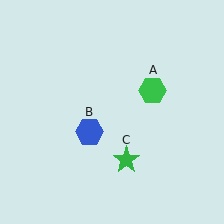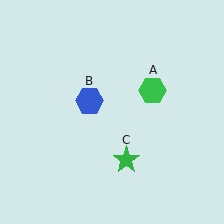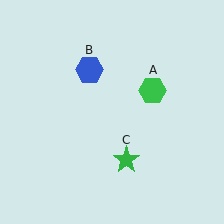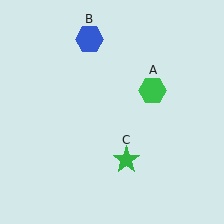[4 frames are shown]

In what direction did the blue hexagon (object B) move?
The blue hexagon (object B) moved up.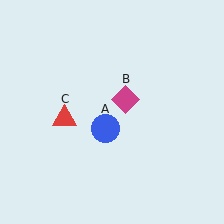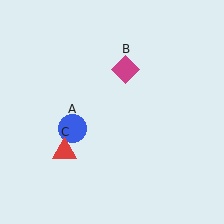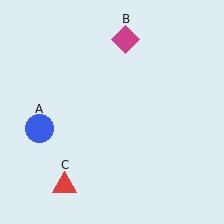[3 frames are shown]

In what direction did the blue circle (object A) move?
The blue circle (object A) moved left.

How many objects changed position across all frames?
3 objects changed position: blue circle (object A), magenta diamond (object B), red triangle (object C).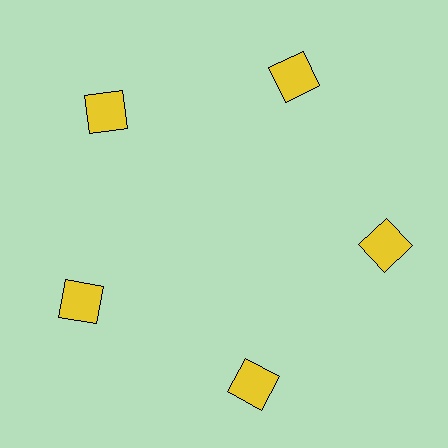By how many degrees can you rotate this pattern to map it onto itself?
The pattern maps onto itself every 72 degrees of rotation.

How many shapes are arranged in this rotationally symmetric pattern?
There are 5 shapes, arranged in 5 groups of 1.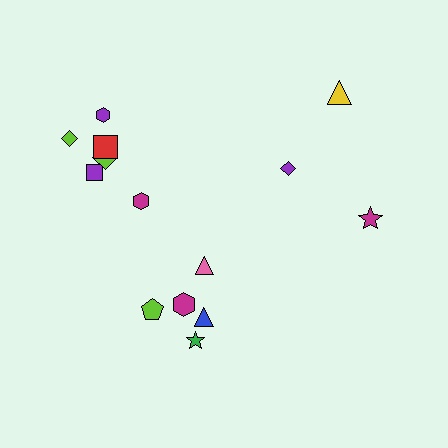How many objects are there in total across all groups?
There are 14 objects.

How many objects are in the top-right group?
There are 3 objects.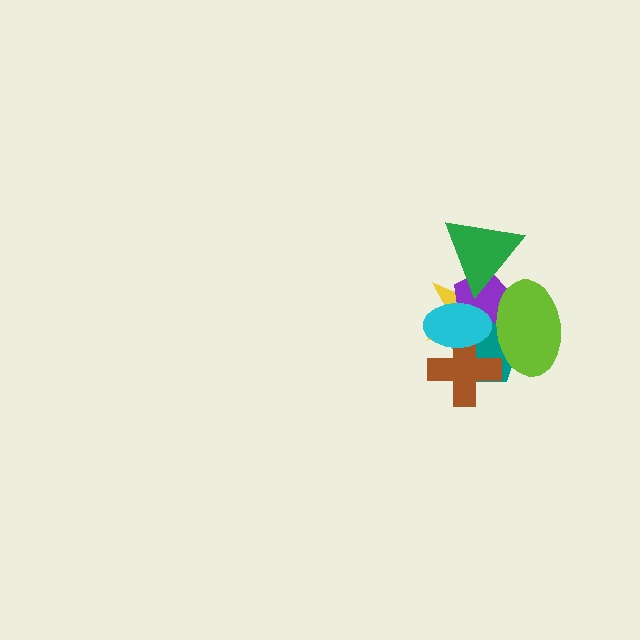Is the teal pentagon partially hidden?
Yes, it is partially covered by another shape.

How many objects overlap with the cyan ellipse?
5 objects overlap with the cyan ellipse.